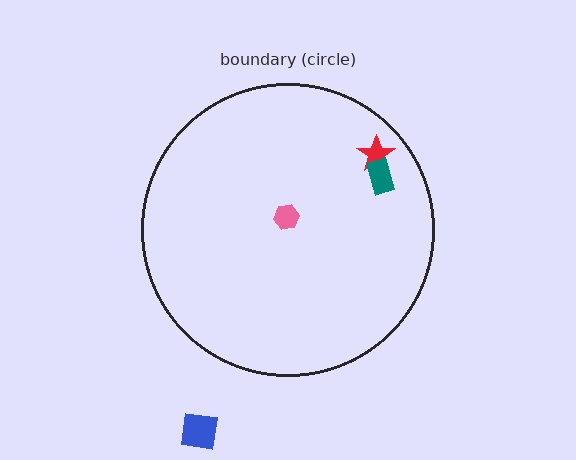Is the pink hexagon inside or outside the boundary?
Inside.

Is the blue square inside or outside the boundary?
Outside.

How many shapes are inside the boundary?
3 inside, 1 outside.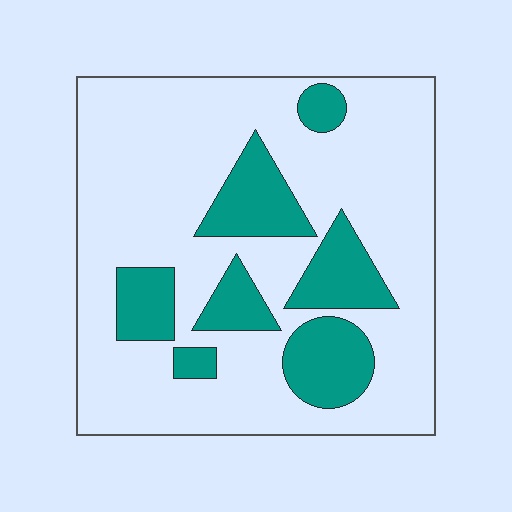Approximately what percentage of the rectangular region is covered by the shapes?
Approximately 25%.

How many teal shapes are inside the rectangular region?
7.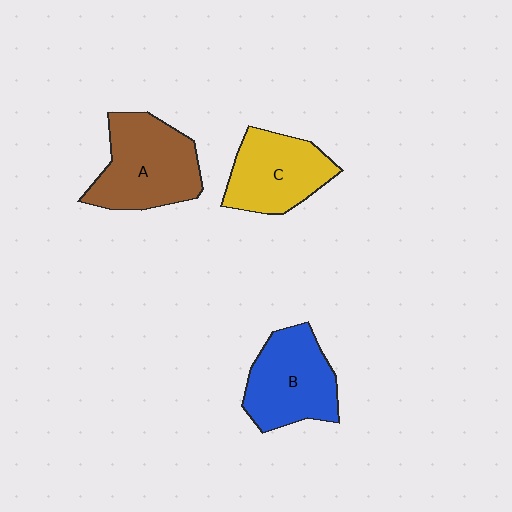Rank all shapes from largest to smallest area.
From largest to smallest: A (brown), B (blue), C (yellow).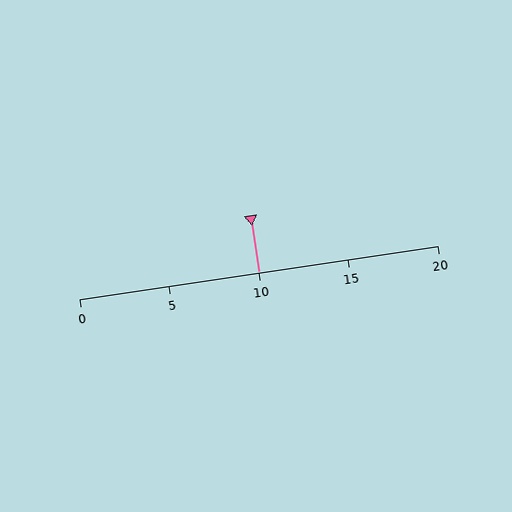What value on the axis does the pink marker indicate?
The marker indicates approximately 10.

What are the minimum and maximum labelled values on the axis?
The axis runs from 0 to 20.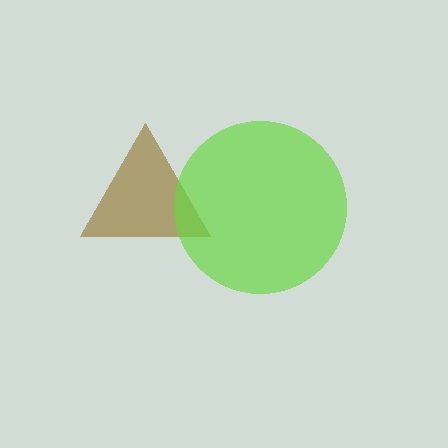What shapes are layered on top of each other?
The layered shapes are: a brown triangle, a lime circle.